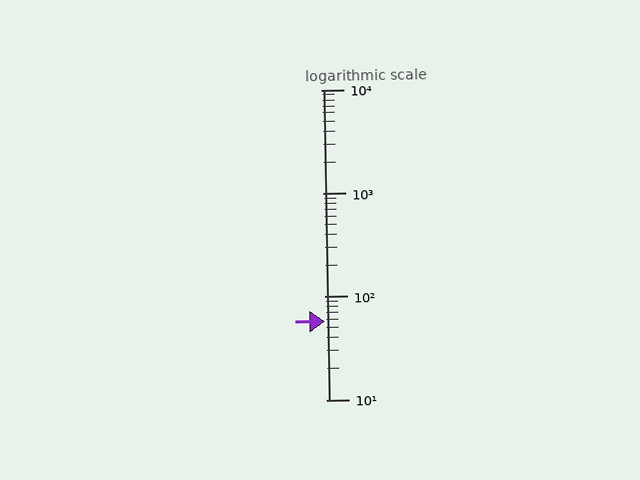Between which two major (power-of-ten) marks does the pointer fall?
The pointer is between 10 and 100.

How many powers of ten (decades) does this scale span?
The scale spans 3 decades, from 10 to 10000.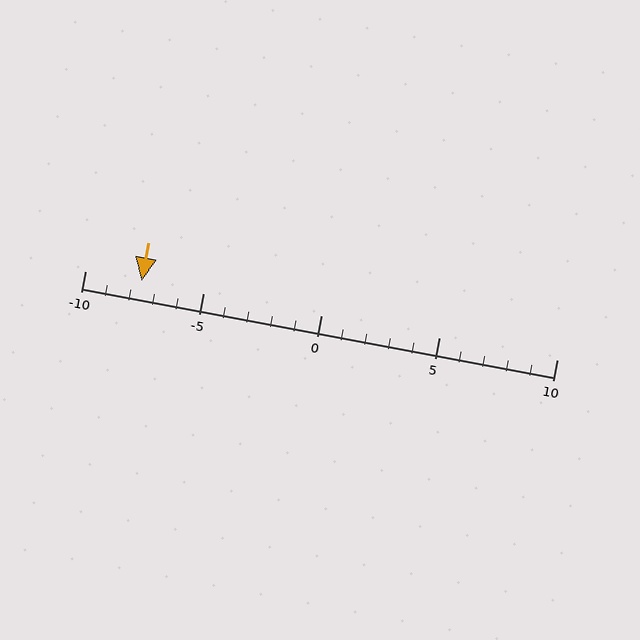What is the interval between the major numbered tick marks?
The major tick marks are spaced 5 units apart.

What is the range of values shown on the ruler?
The ruler shows values from -10 to 10.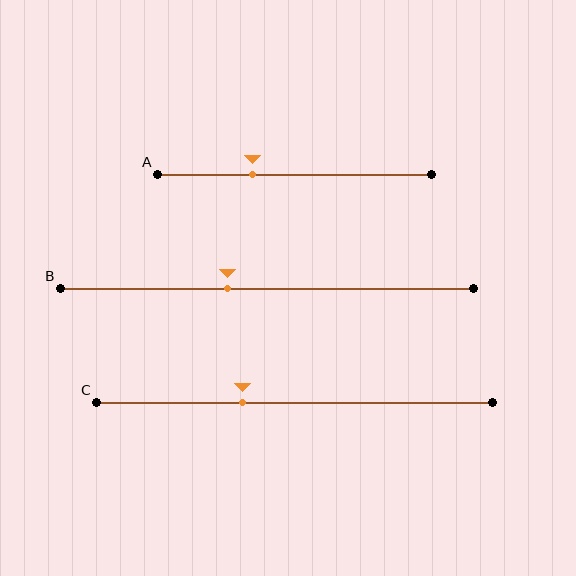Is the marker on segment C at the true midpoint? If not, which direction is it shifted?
No, the marker on segment C is shifted to the left by about 13% of the segment length.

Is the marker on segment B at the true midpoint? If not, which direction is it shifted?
No, the marker on segment B is shifted to the left by about 9% of the segment length.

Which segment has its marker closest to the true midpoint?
Segment B has its marker closest to the true midpoint.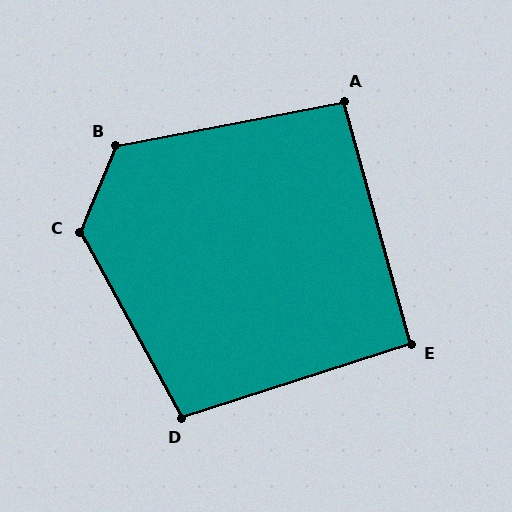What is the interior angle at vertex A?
Approximately 94 degrees (approximately right).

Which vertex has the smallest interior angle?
E, at approximately 93 degrees.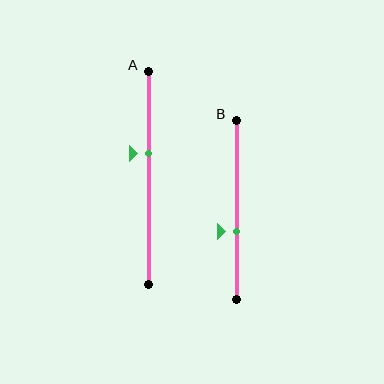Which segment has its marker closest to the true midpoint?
Segment A has its marker closest to the true midpoint.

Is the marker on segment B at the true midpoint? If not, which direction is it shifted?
No, the marker on segment B is shifted downward by about 12% of the segment length.